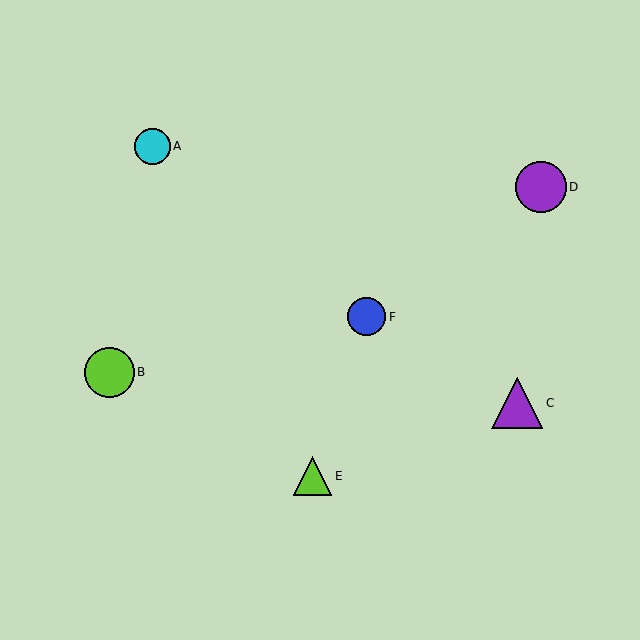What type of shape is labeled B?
Shape B is a lime circle.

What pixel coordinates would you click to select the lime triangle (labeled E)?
Click at (312, 476) to select the lime triangle E.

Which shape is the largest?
The purple triangle (labeled C) is the largest.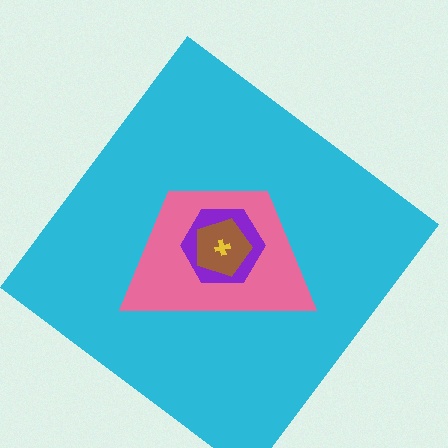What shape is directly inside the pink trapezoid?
The purple hexagon.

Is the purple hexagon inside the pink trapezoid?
Yes.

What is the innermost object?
The yellow cross.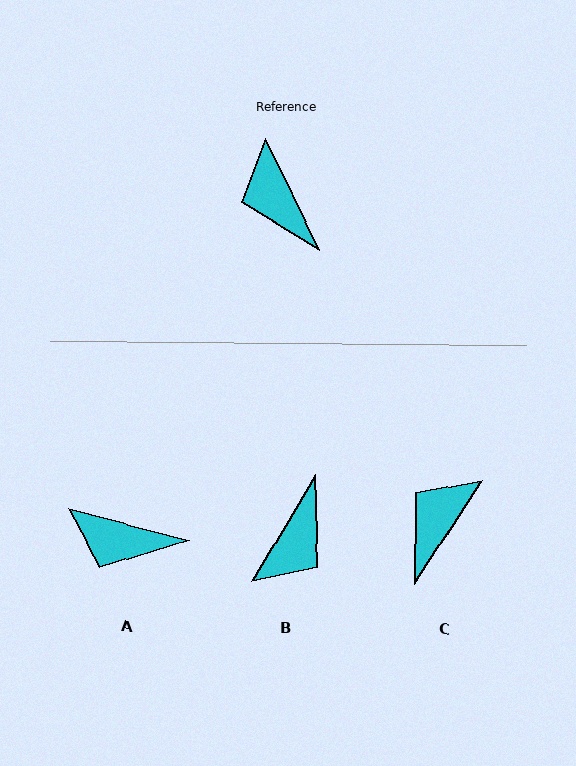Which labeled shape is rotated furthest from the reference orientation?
B, about 123 degrees away.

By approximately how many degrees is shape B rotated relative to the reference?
Approximately 123 degrees counter-clockwise.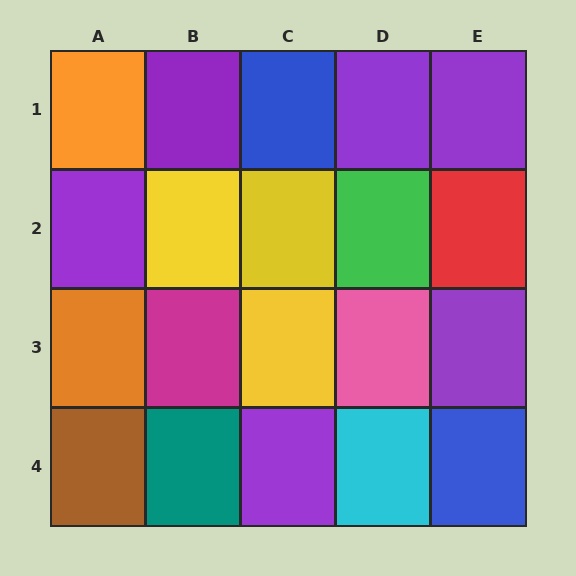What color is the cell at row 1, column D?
Purple.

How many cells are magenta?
1 cell is magenta.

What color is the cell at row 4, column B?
Teal.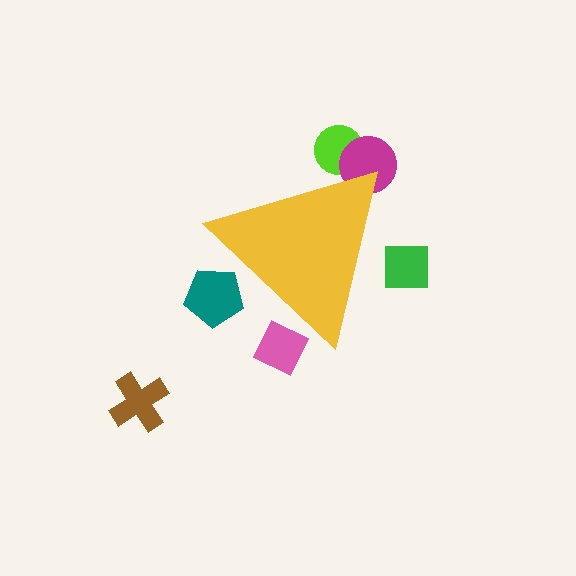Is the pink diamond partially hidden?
Yes, the pink diamond is partially hidden behind the yellow triangle.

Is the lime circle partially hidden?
Yes, the lime circle is partially hidden behind the yellow triangle.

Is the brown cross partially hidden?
No, the brown cross is fully visible.